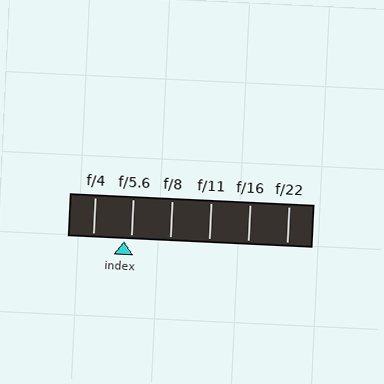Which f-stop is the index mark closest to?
The index mark is closest to f/5.6.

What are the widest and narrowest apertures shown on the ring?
The widest aperture shown is f/4 and the narrowest is f/22.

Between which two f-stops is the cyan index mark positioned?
The index mark is between f/4 and f/5.6.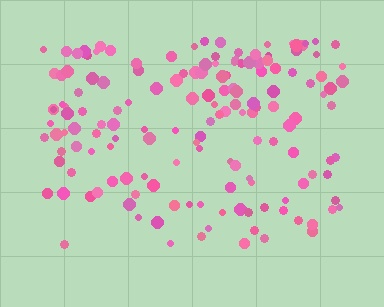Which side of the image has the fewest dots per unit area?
The bottom.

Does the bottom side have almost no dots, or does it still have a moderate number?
Still a moderate number, just noticeably fewer than the top.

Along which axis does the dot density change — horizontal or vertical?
Vertical.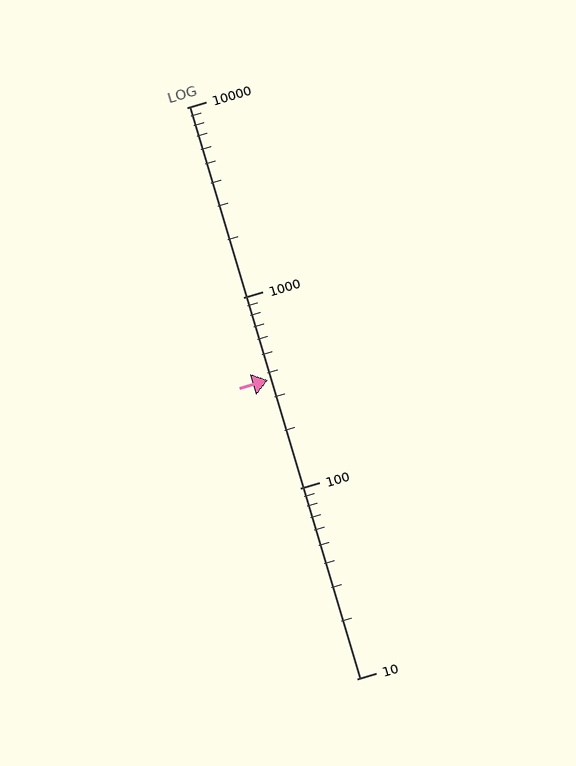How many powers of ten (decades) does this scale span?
The scale spans 3 decades, from 10 to 10000.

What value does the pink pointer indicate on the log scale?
The pointer indicates approximately 370.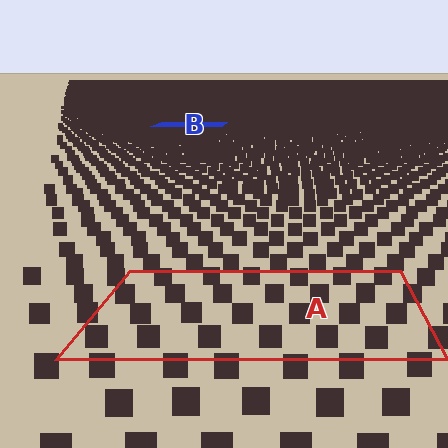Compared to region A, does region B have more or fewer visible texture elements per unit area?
Region B has more texture elements per unit area — they are packed more densely because it is farther away.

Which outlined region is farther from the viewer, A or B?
Region B is farther from the viewer — the texture elements inside it appear smaller and more densely packed.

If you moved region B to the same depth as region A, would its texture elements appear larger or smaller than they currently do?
They would appear larger. At a closer depth, the same texture elements are projected at a bigger on-screen size.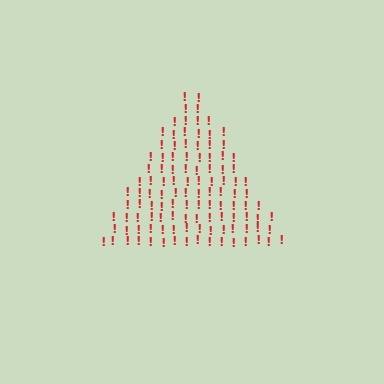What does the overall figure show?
The overall figure shows a triangle.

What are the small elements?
The small elements are exclamation marks.